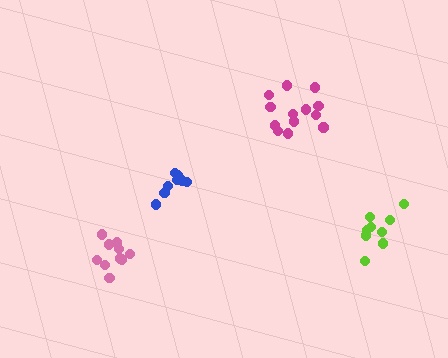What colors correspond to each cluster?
The clusters are colored: pink, lime, magenta, blue.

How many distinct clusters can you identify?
There are 4 distinct clusters.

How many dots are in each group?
Group 1: 10 dots, Group 2: 9 dots, Group 3: 13 dots, Group 4: 8 dots (40 total).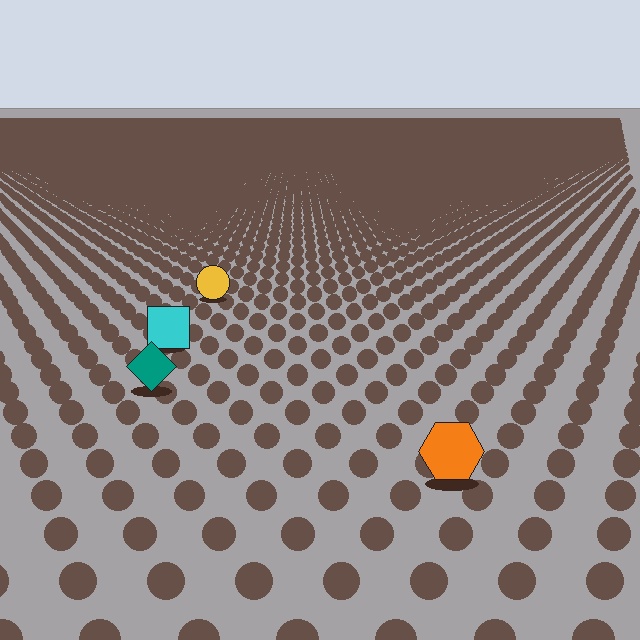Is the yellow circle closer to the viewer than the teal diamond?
No. The teal diamond is closer — you can tell from the texture gradient: the ground texture is coarser near it.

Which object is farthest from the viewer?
The yellow circle is farthest from the viewer. It appears smaller and the ground texture around it is denser.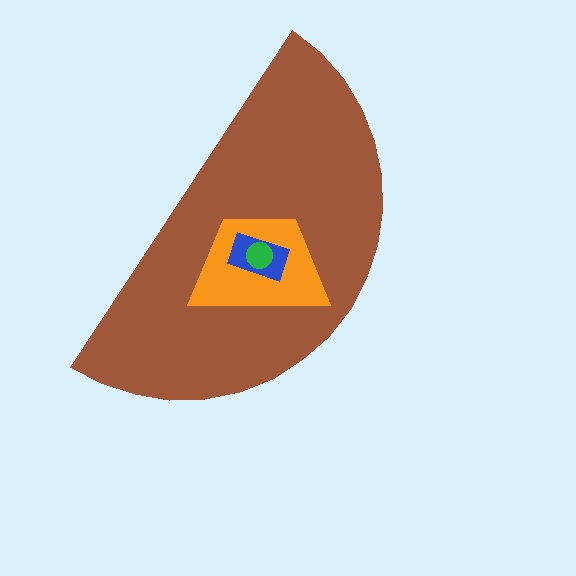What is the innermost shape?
The green circle.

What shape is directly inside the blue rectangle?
The green circle.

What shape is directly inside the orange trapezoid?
The blue rectangle.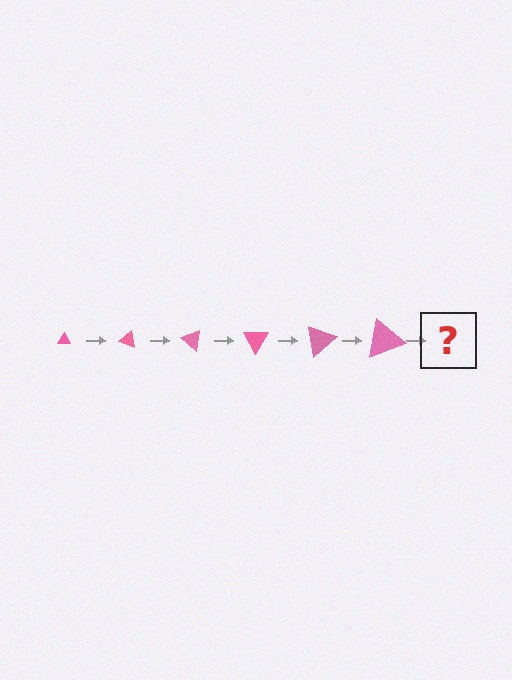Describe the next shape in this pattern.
It should be a triangle, larger than the previous one and rotated 120 degrees from the start.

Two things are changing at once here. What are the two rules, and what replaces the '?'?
The two rules are that the triangle grows larger each step and it rotates 20 degrees each step. The '?' should be a triangle, larger than the previous one and rotated 120 degrees from the start.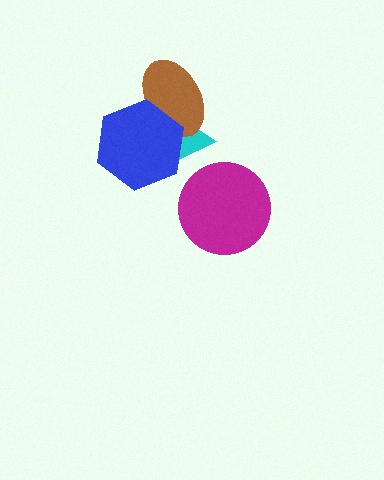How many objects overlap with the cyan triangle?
2 objects overlap with the cyan triangle.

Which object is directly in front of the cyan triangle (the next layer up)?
The brown ellipse is directly in front of the cyan triangle.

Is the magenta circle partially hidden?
No, no other shape covers it.